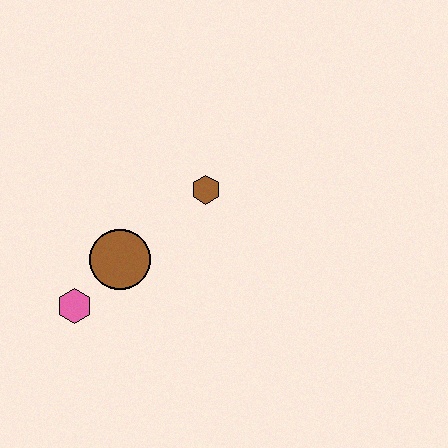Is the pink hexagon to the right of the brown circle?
No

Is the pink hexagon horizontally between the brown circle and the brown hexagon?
No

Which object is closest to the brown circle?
The pink hexagon is closest to the brown circle.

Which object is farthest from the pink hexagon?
The brown hexagon is farthest from the pink hexagon.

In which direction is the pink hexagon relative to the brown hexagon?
The pink hexagon is to the left of the brown hexagon.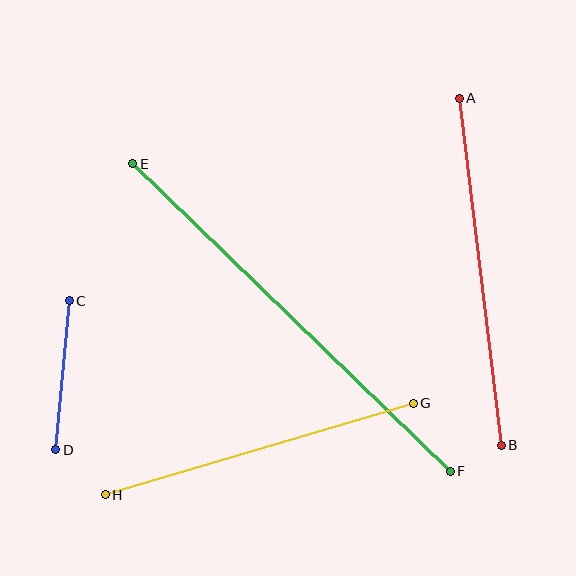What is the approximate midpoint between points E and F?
The midpoint is at approximately (291, 317) pixels.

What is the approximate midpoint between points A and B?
The midpoint is at approximately (480, 272) pixels.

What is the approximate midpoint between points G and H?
The midpoint is at approximately (259, 449) pixels.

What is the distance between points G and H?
The distance is approximately 321 pixels.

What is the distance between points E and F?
The distance is approximately 442 pixels.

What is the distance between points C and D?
The distance is approximately 150 pixels.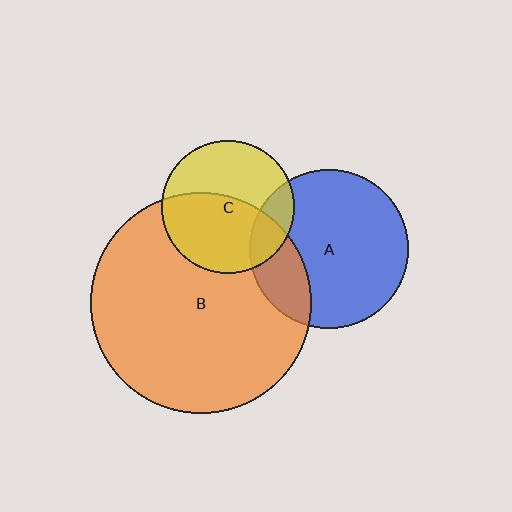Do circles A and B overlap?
Yes.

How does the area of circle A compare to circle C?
Approximately 1.4 times.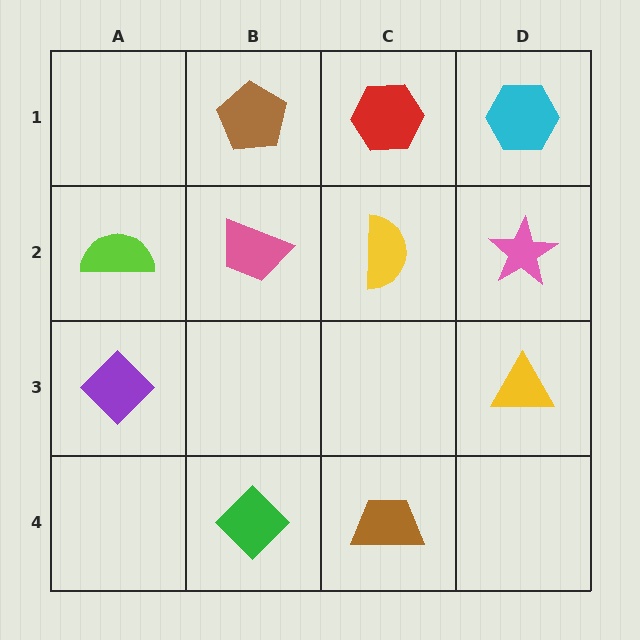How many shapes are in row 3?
2 shapes.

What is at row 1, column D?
A cyan hexagon.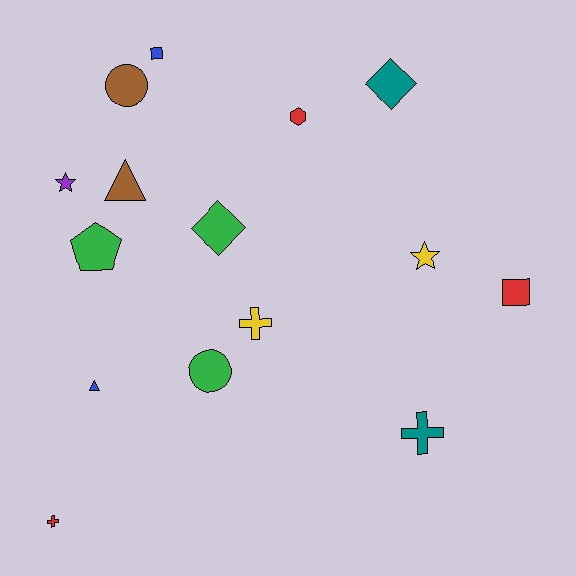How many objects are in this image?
There are 15 objects.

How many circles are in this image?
There are 2 circles.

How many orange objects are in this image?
There are no orange objects.